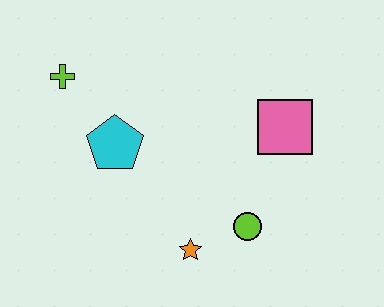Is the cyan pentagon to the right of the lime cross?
Yes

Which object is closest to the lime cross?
The cyan pentagon is closest to the lime cross.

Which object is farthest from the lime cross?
The lime circle is farthest from the lime cross.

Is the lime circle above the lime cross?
No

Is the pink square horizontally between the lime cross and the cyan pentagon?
No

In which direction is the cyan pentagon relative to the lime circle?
The cyan pentagon is to the left of the lime circle.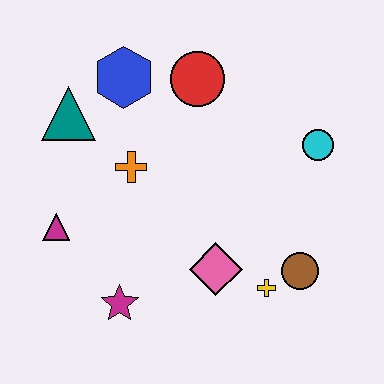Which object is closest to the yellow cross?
The brown circle is closest to the yellow cross.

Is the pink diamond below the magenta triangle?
Yes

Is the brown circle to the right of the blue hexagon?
Yes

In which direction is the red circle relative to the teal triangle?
The red circle is to the right of the teal triangle.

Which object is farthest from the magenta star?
The cyan circle is farthest from the magenta star.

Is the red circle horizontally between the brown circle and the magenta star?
Yes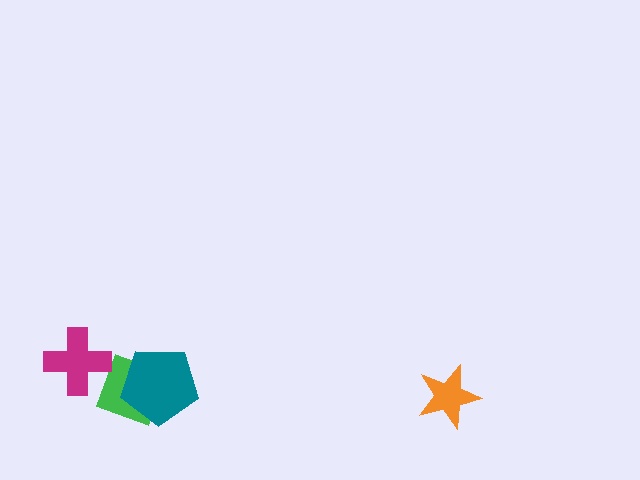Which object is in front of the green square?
The teal pentagon is in front of the green square.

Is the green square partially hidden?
Yes, it is partially covered by another shape.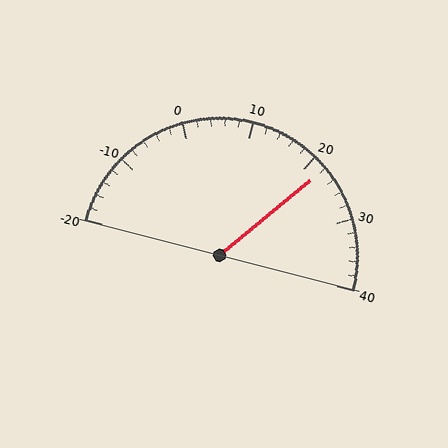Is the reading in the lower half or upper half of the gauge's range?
The reading is in the upper half of the range (-20 to 40).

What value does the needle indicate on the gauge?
The needle indicates approximately 22.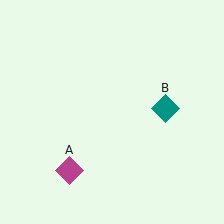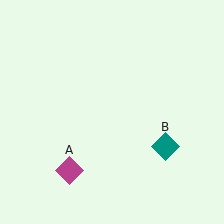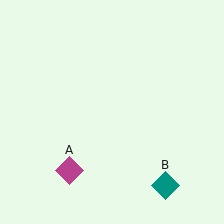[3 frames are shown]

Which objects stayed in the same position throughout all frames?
Magenta diamond (object A) remained stationary.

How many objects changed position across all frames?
1 object changed position: teal diamond (object B).